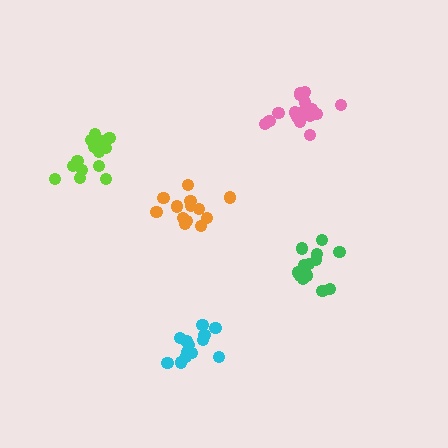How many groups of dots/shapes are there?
There are 5 groups.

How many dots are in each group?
Group 1: 14 dots, Group 2: 13 dots, Group 3: 15 dots, Group 4: 17 dots, Group 5: 13 dots (72 total).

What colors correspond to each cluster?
The clusters are colored: cyan, green, lime, pink, orange.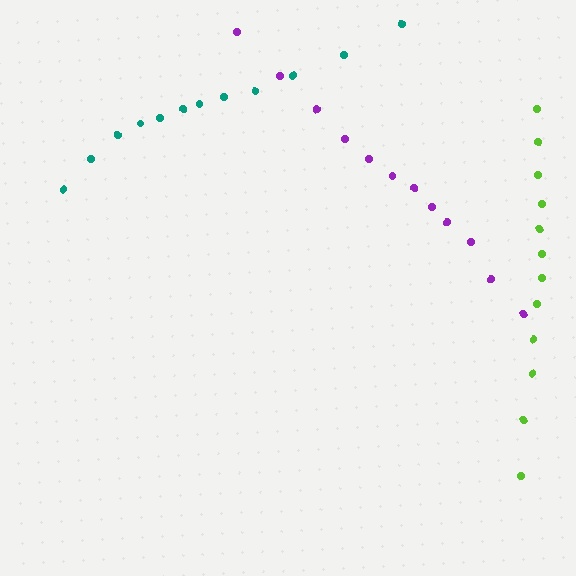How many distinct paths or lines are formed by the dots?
There are 3 distinct paths.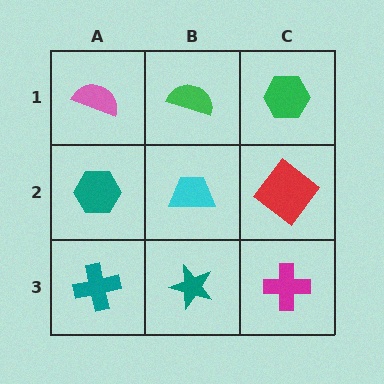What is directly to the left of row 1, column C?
A green semicircle.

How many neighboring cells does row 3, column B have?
3.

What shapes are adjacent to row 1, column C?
A red diamond (row 2, column C), a green semicircle (row 1, column B).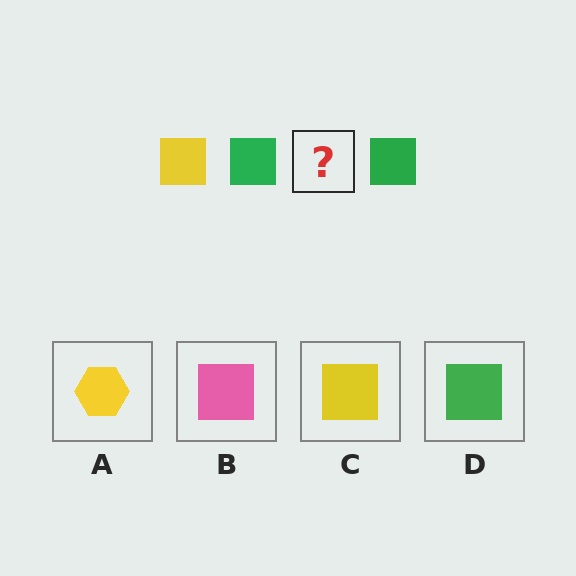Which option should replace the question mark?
Option C.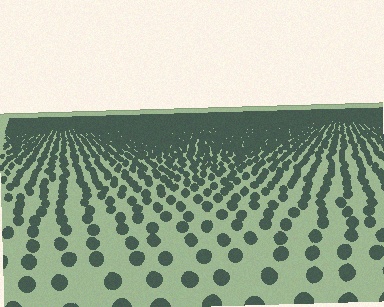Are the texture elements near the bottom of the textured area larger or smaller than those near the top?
Larger. Near the bottom, elements are closer to the viewer and appear at a bigger on-screen size.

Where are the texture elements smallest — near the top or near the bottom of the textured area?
Near the top.